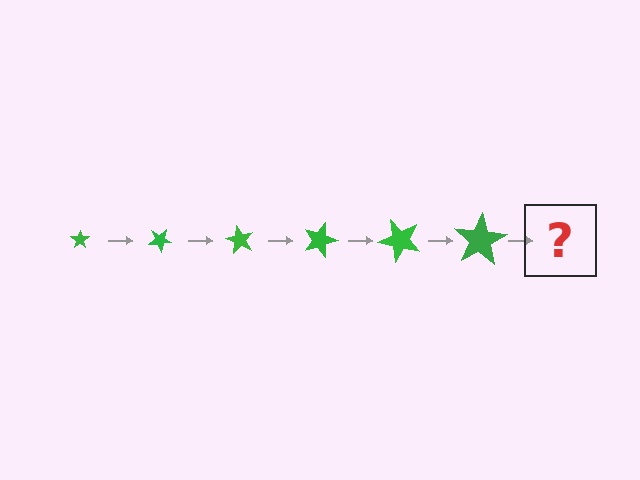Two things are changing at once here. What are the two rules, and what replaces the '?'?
The two rules are that the star grows larger each step and it rotates 30 degrees each step. The '?' should be a star, larger than the previous one and rotated 180 degrees from the start.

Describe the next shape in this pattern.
It should be a star, larger than the previous one and rotated 180 degrees from the start.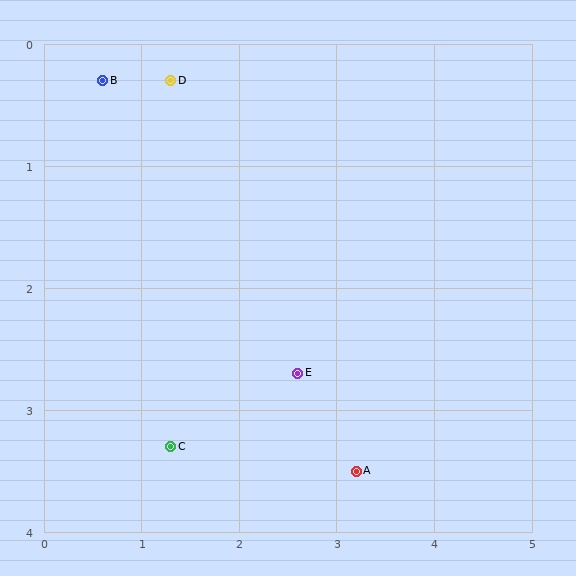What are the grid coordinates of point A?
Point A is at approximately (3.2, 3.5).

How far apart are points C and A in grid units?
Points C and A are about 1.9 grid units apart.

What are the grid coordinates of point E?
Point E is at approximately (2.6, 2.7).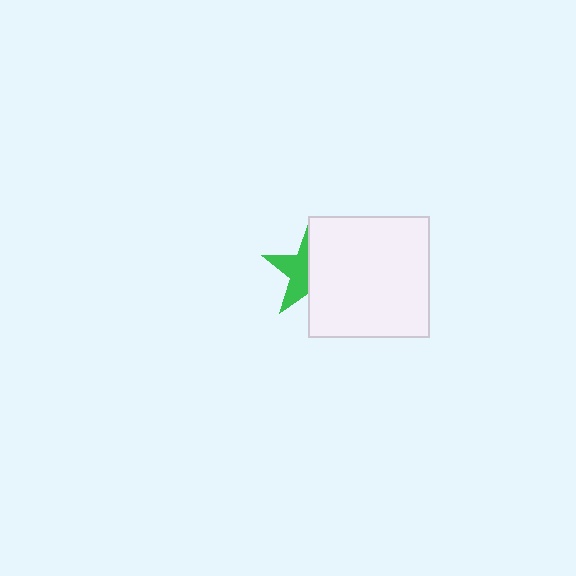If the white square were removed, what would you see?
You would see the complete green star.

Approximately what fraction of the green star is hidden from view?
Roughly 55% of the green star is hidden behind the white square.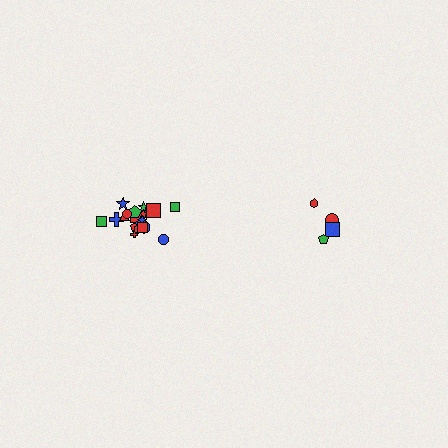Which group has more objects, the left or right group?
The left group.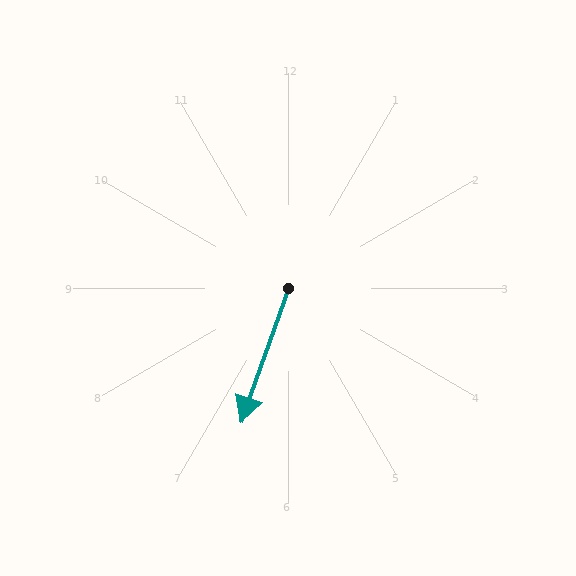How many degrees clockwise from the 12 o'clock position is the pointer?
Approximately 199 degrees.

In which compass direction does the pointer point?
South.